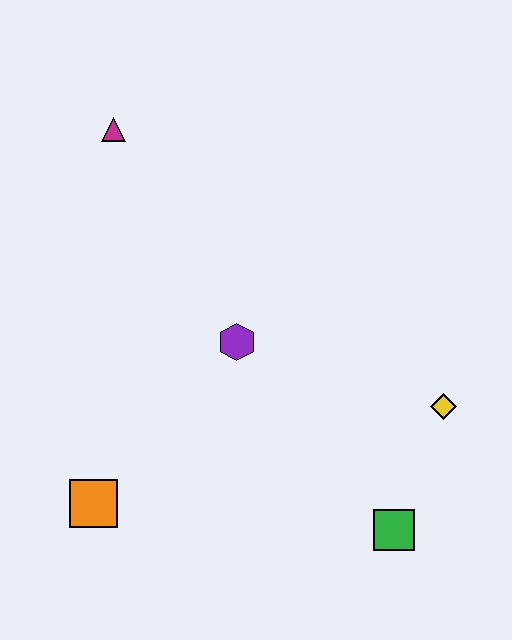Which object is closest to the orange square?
The purple hexagon is closest to the orange square.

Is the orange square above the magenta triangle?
No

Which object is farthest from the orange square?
The magenta triangle is farthest from the orange square.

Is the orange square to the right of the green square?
No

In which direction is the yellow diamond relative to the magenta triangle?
The yellow diamond is to the right of the magenta triangle.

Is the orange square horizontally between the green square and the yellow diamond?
No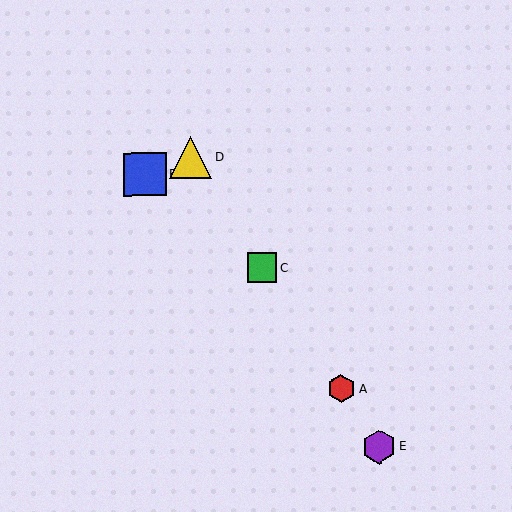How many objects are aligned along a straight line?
4 objects (A, C, D, E) are aligned along a straight line.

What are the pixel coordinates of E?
Object E is at (379, 447).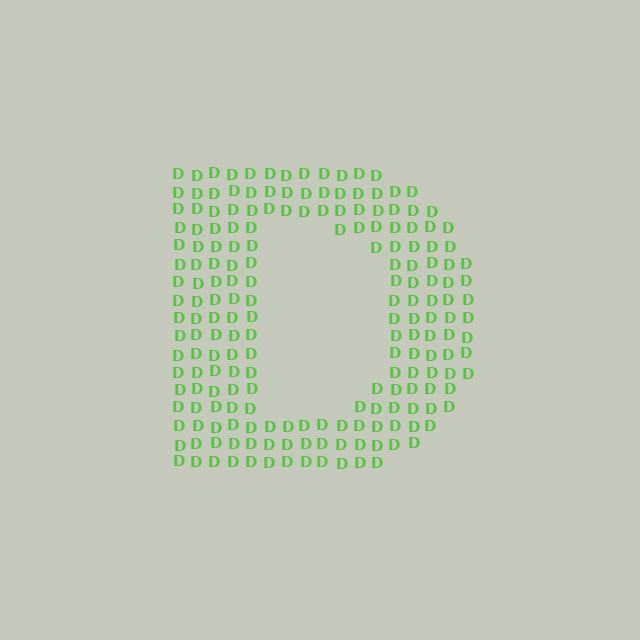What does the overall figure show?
The overall figure shows the letter D.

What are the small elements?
The small elements are letter D's.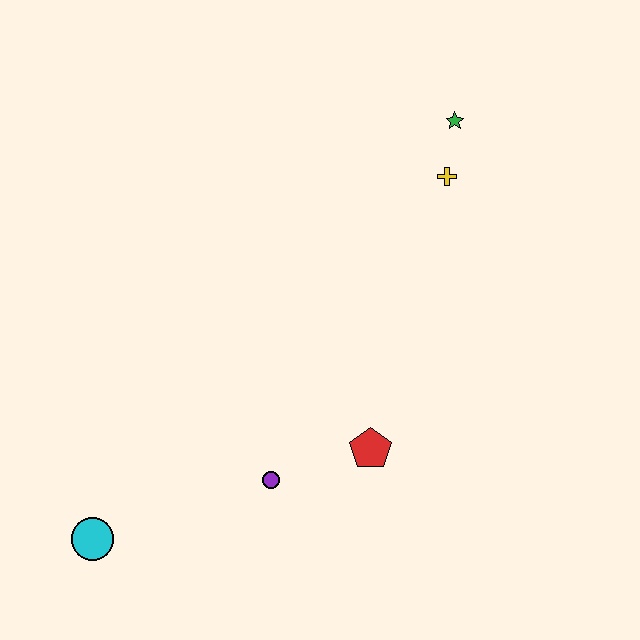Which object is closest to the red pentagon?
The purple circle is closest to the red pentagon.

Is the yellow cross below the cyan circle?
No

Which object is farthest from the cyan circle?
The green star is farthest from the cyan circle.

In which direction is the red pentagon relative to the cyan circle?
The red pentagon is to the right of the cyan circle.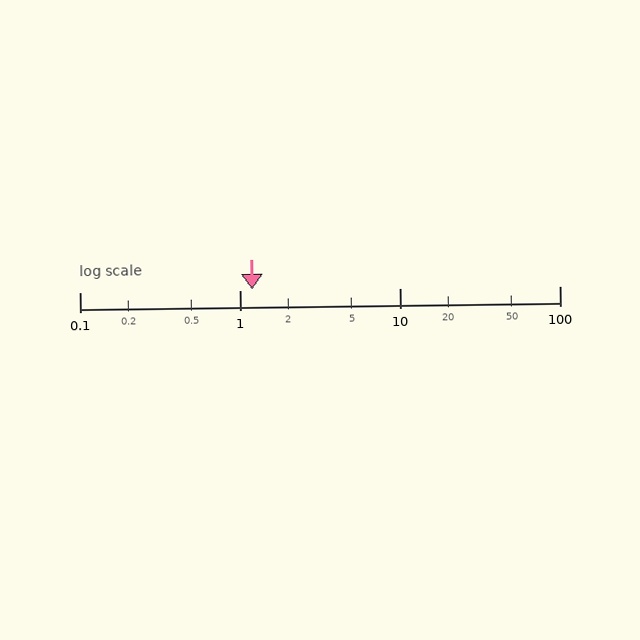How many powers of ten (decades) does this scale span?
The scale spans 3 decades, from 0.1 to 100.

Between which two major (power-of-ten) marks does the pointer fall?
The pointer is between 1 and 10.